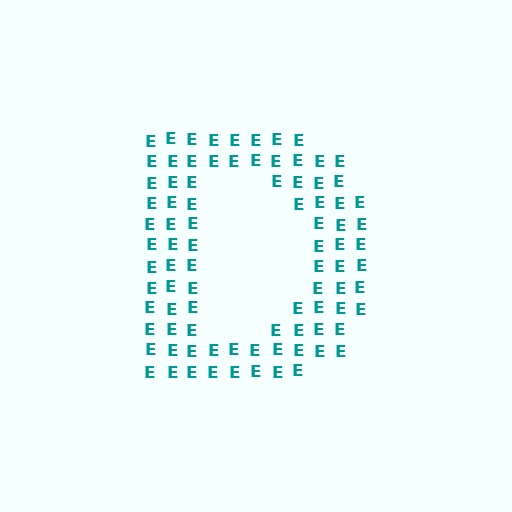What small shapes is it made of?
It is made of small letter E's.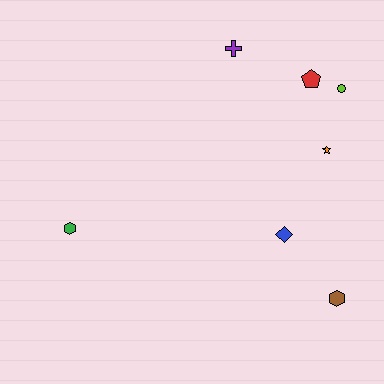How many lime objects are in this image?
There is 1 lime object.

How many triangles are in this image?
There are no triangles.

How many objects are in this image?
There are 7 objects.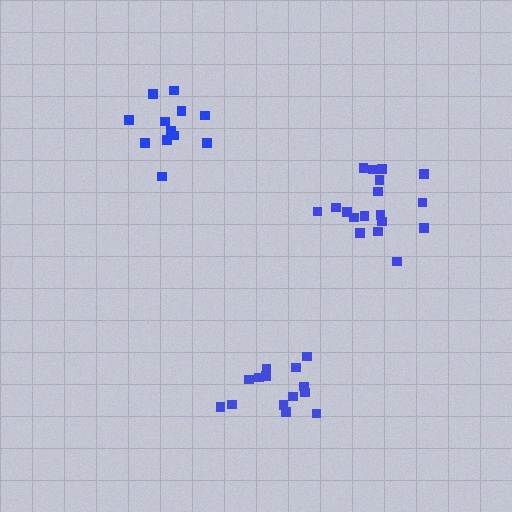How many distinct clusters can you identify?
There are 3 distinct clusters.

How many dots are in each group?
Group 1: 14 dots, Group 2: 18 dots, Group 3: 12 dots (44 total).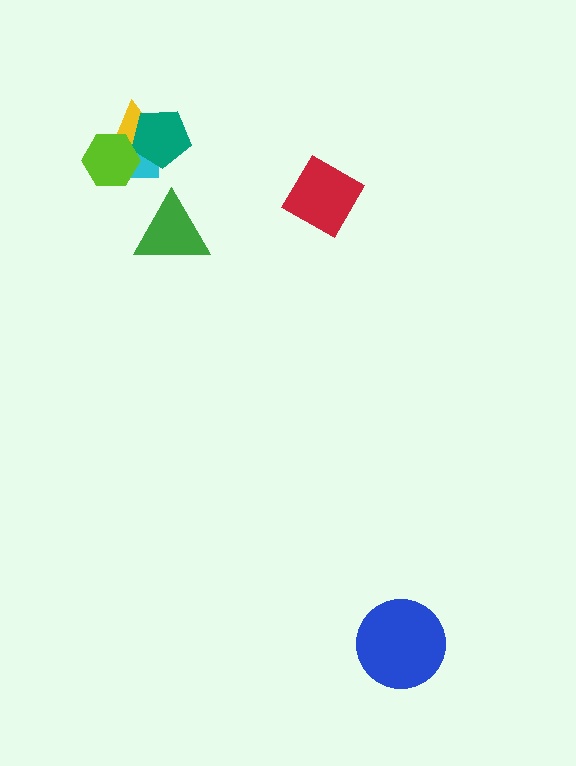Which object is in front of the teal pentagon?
The lime hexagon is in front of the teal pentagon.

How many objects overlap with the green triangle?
0 objects overlap with the green triangle.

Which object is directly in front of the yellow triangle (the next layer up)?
The teal pentagon is directly in front of the yellow triangle.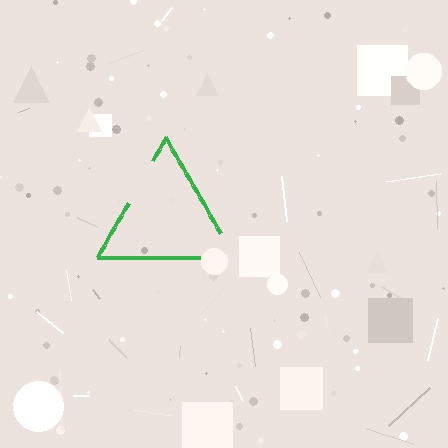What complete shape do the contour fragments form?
The contour fragments form a triangle.